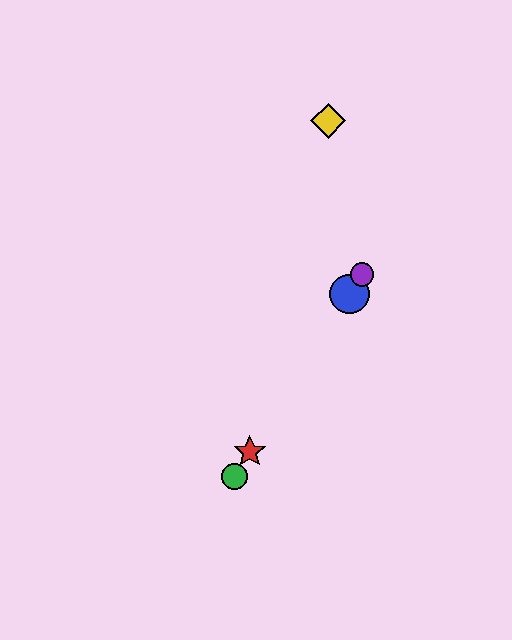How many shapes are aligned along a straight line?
4 shapes (the red star, the blue circle, the green circle, the purple circle) are aligned along a straight line.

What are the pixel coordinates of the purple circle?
The purple circle is at (362, 274).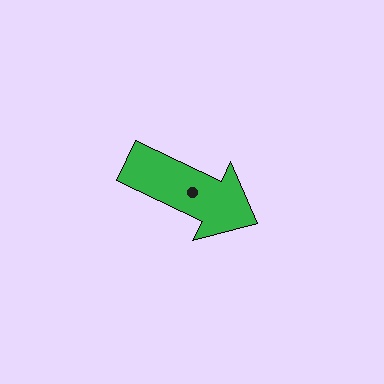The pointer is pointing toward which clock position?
Roughly 4 o'clock.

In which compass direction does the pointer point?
Southeast.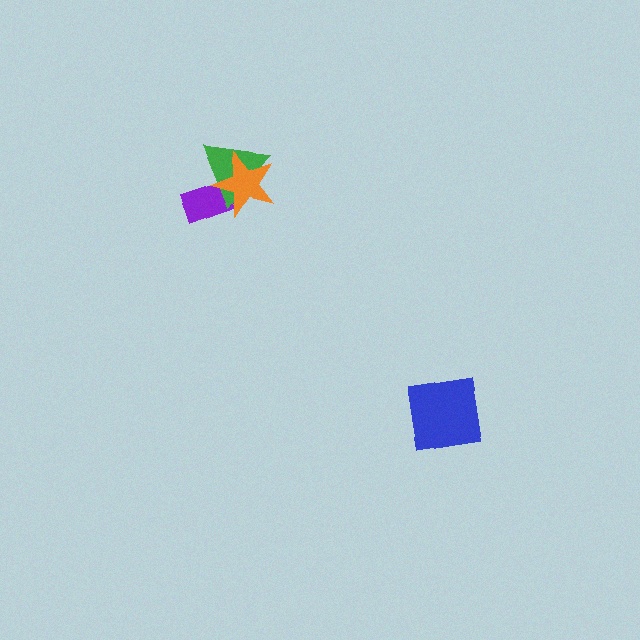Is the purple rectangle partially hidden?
Yes, it is partially covered by another shape.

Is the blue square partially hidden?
No, no other shape covers it.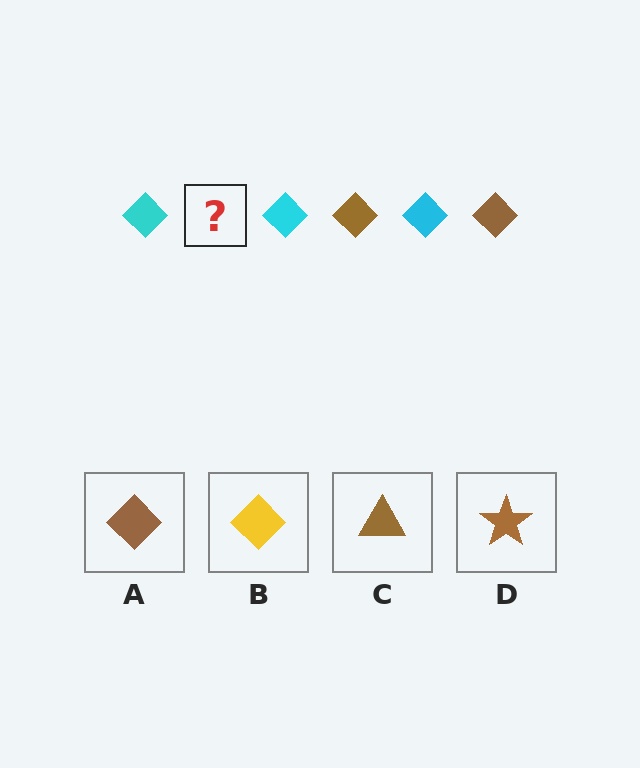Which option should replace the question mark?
Option A.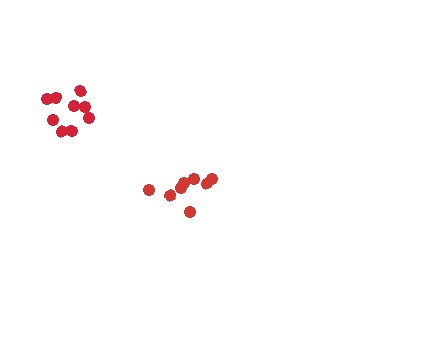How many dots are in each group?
Group 1: 8 dots, Group 2: 9 dots (17 total).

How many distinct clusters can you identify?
There are 2 distinct clusters.